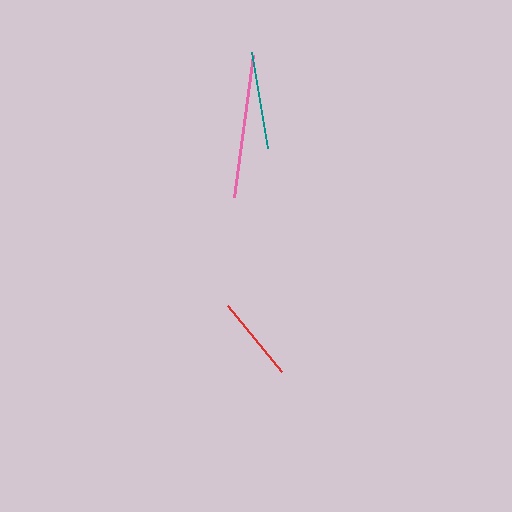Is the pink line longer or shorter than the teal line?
The pink line is longer than the teal line.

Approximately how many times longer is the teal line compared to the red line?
The teal line is approximately 1.1 times the length of the red line.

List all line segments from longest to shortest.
From longest to shortest: pink, teal, red.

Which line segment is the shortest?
The red line is the shortest at approximately 85 pixels.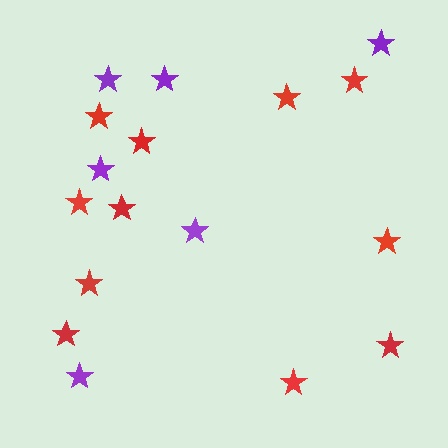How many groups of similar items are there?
There are 2 groups: one group of purple stars (6) and one group of red stars (11).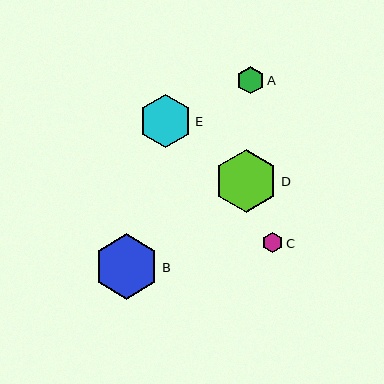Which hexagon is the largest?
Hexagon B is the largest with a size of approximately 65 pixels.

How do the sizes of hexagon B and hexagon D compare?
Hexagon B and hexagon D are approximately the same size.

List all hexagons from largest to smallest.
From largest to smallest: B, D, E, A, C.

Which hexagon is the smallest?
Hexagon C is the smallest with a size of approximately 20 pixels.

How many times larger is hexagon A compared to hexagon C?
Hexagon A is approximately 1.3 times the size of hexagon C.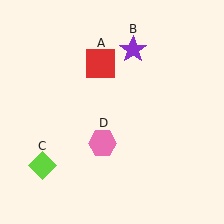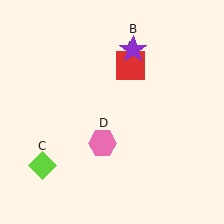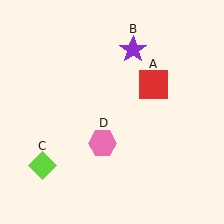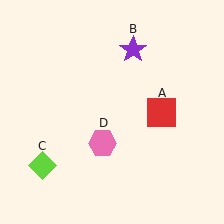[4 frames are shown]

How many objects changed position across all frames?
1 object changed position: red square (object A).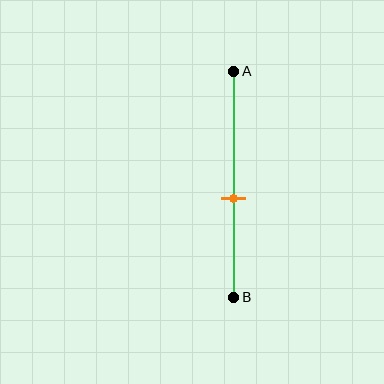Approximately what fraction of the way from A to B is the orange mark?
The orange mark is approximately 55% of the way from A to B.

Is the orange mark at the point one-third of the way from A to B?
No, the mark is at about 55% from A, not at the 33% one-third point.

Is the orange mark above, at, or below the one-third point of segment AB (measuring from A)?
The orange mark is below the one-third point of segment AB.